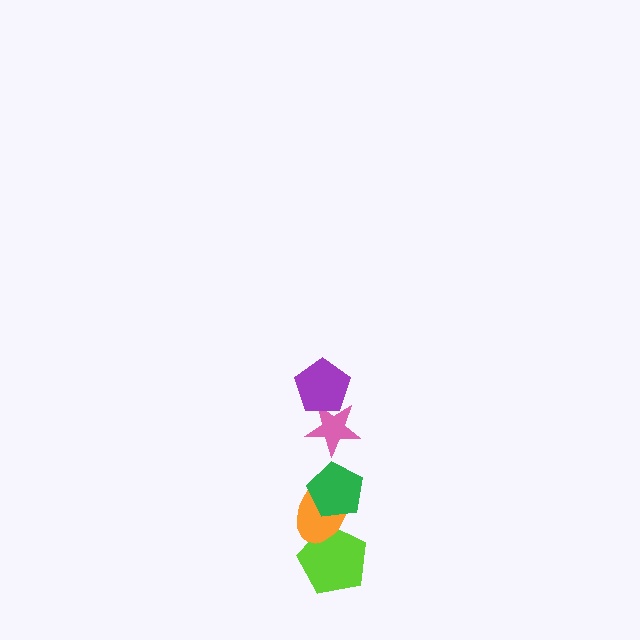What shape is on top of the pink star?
The purple pentagon is on top of the pink star.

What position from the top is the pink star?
The pink star is 2nd from the top.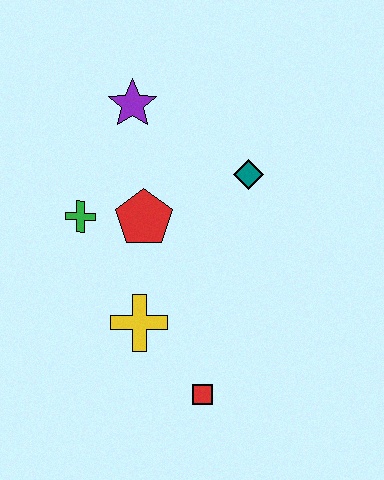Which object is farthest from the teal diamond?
The red square is farthest from the teal diamond.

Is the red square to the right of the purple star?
Yes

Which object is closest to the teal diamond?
The red pentagon is closest to the teal diamond.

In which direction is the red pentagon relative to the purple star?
The red pentagon is below the purple star.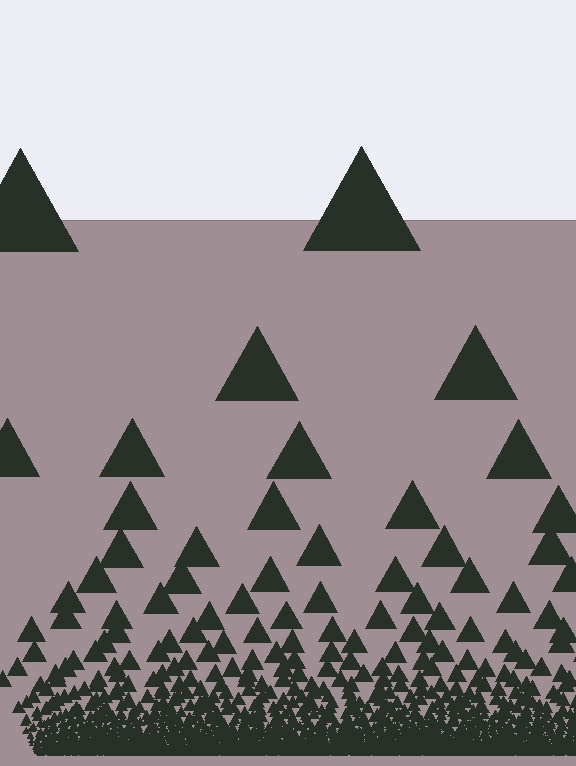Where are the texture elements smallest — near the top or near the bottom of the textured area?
Near the bottom.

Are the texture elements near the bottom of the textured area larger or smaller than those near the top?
Smaller. The gradient is inverted — elements near the bottom are smaller and denser.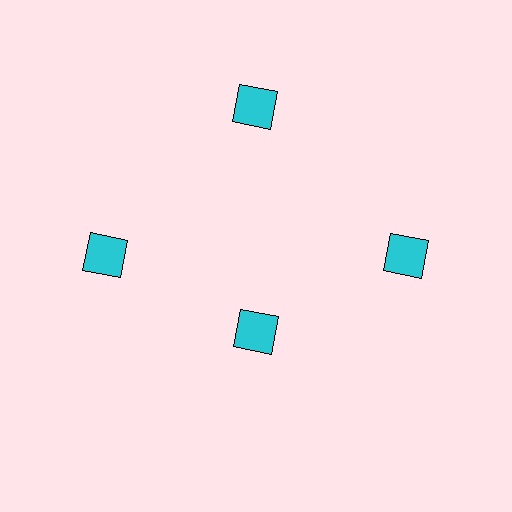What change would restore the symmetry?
The symmetry would be restored by moving it outward, back onto the ring so that all 4 squares sit at equal angles and equal distance from the center.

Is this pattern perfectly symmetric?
No. The 4 cyan squares are arranged in a ring, but one element near the 6 o'clock position is pulled inward toward the center, breaking the 4-fold rotational symmetry.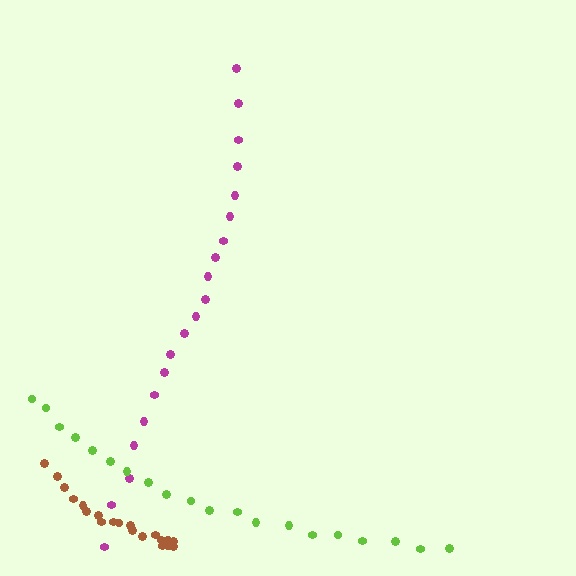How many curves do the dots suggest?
There are 3 distinct paths.